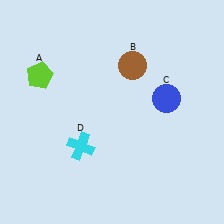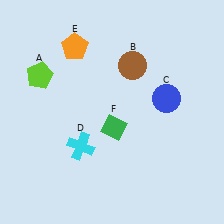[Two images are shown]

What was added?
An orange pentagon (E), a green diamond (F) were added in Image 2.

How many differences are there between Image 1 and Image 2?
There are 2 differences between the two images.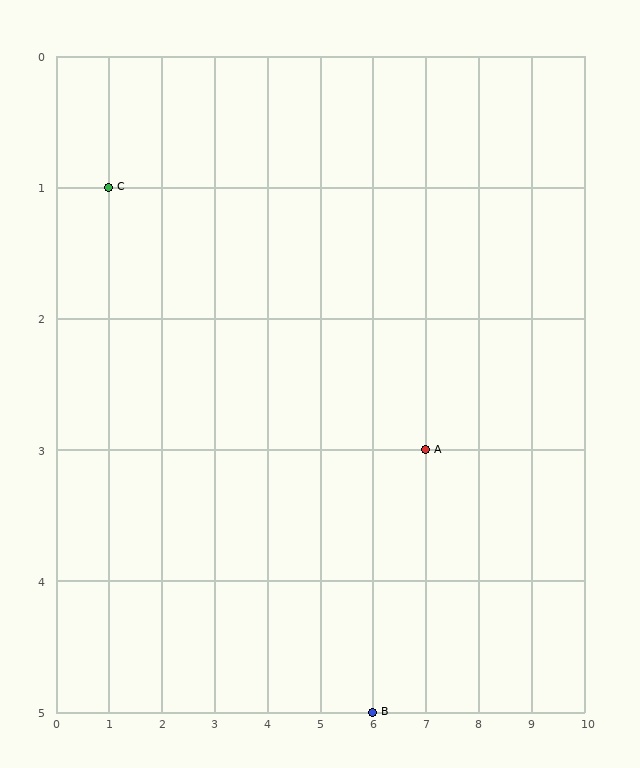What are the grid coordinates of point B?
Point B is at grid coordinates (6, 5).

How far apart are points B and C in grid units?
Points B and C are 5 columns and 4 rows apart (about 6.4 grid units diagonally).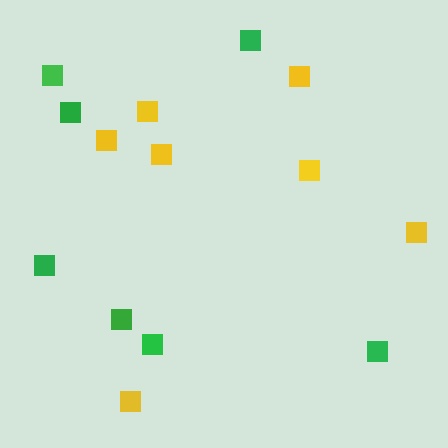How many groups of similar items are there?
There are 2 groups: one group of yellow squares (7) and one group of green squares (7).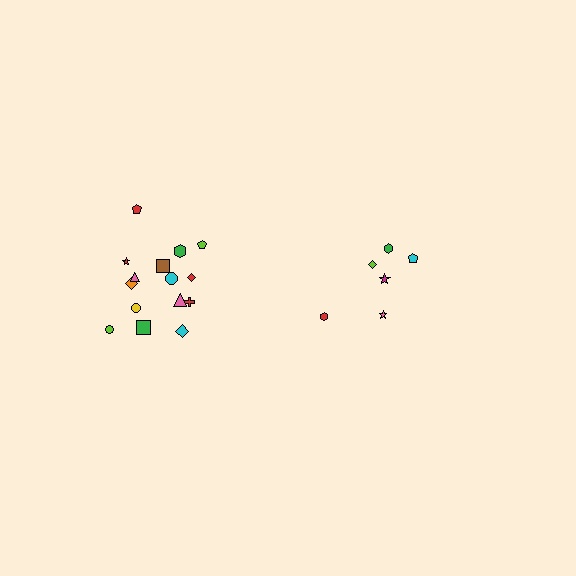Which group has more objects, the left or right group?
The left group.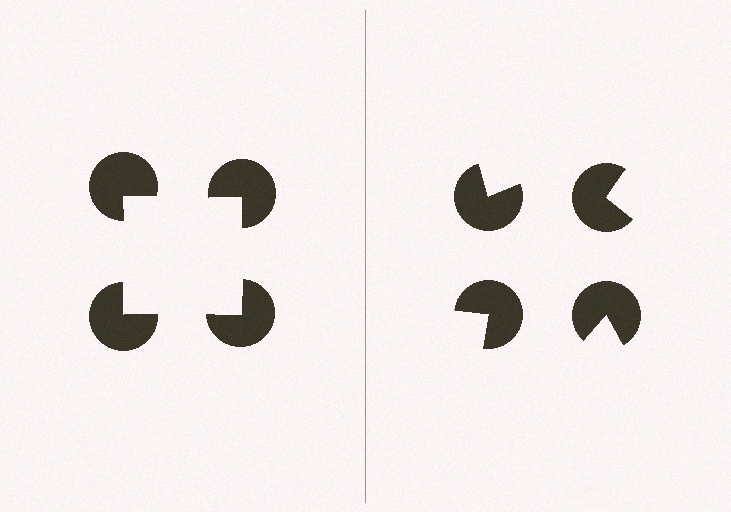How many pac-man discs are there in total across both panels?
8 — 4 on each side.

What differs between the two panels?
The pac-man discs are positioned identically on both sides; only the wedge orientations differ. On the left they align to a square; on the right they are misaligned.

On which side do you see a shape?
An illusory square appears on the left side. On the right side the wedge cuts are rotated, so no coherent shape forms.